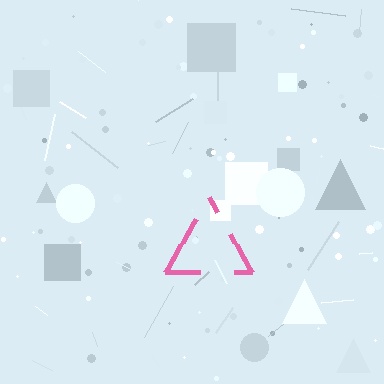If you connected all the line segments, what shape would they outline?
They would outline a triangle.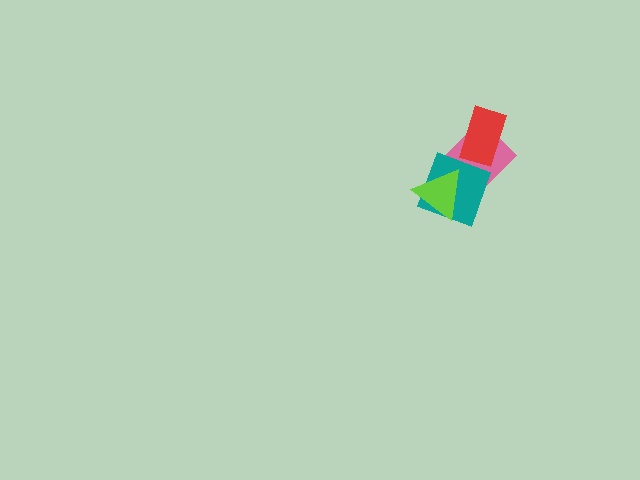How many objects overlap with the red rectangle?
1 object overlaps with the red rectangle.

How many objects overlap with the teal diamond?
2 objects overlap with the teal diamond.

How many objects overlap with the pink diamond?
3 objects overlap with the pink diamond.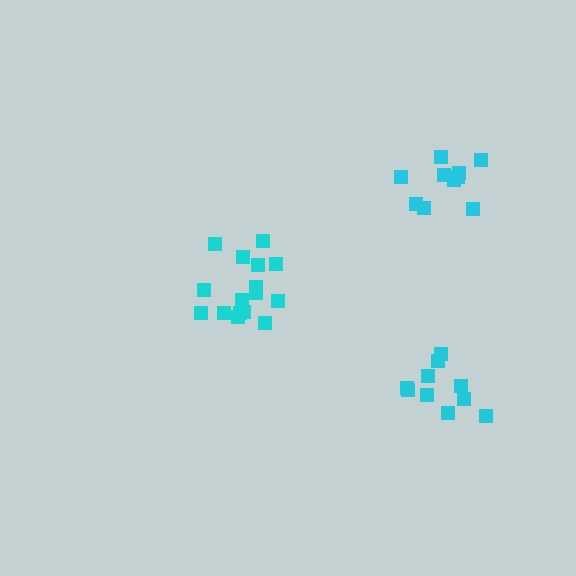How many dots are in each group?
Group 1: 10 dots, Group 2: 16 dots, Group 3: 10 dots (36 total).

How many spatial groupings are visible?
There are 3 spatial groupings.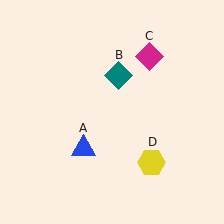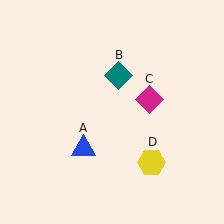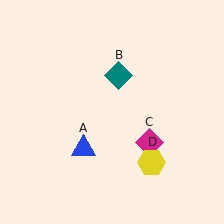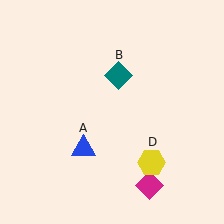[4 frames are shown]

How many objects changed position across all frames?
1 object changed position: magenta diamond (object C).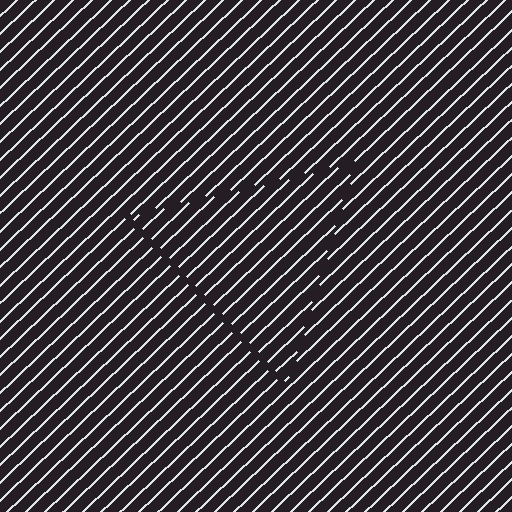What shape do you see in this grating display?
An illusory triangle. The interior of the shape contains the same grating, shifted by half a period — the contour is defined by the phase discontinuity where line-ends from the inner and outer gratings abut.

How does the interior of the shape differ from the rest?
The interior of the shape contains the same grating, shifted by half a period — the contour is defined by the phase discontinuity where line-ends from the inner and outer gratings abut.